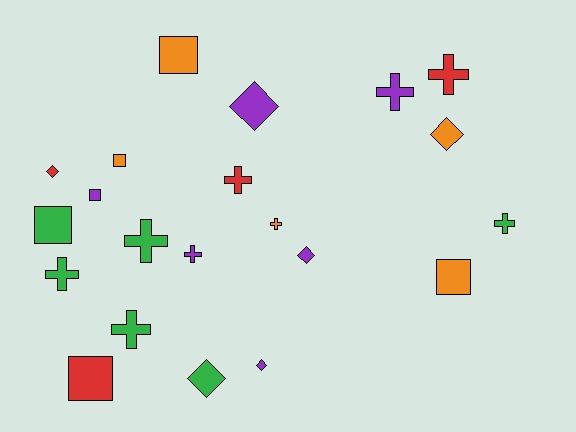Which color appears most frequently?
Purple, with 6 objects.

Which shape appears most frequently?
Cross, with 9 objects.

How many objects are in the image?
There are 21 objects.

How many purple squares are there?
There is 1 purple square.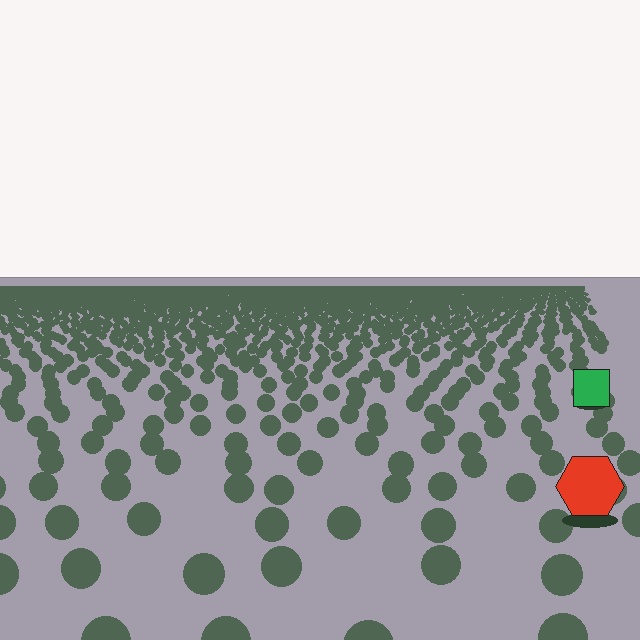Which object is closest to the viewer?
The red hexagon is closest. The texture marks near it are larger and more spread out.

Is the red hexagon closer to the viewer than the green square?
Yes. The red hexagon is closer — you can tell from the texture gradient: the ground texture is coarser near it.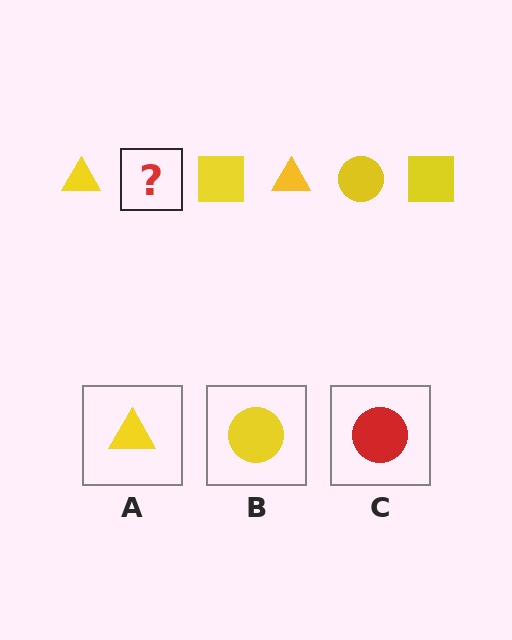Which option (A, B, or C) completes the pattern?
B.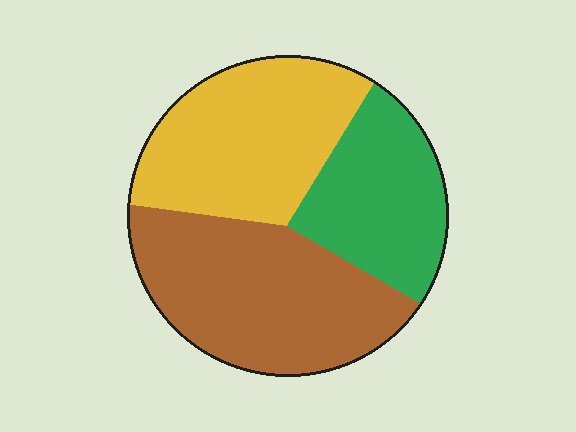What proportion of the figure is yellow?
Yellow covers around 35% of the figure.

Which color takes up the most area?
Brown, at roughly 40%.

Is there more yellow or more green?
Yellow.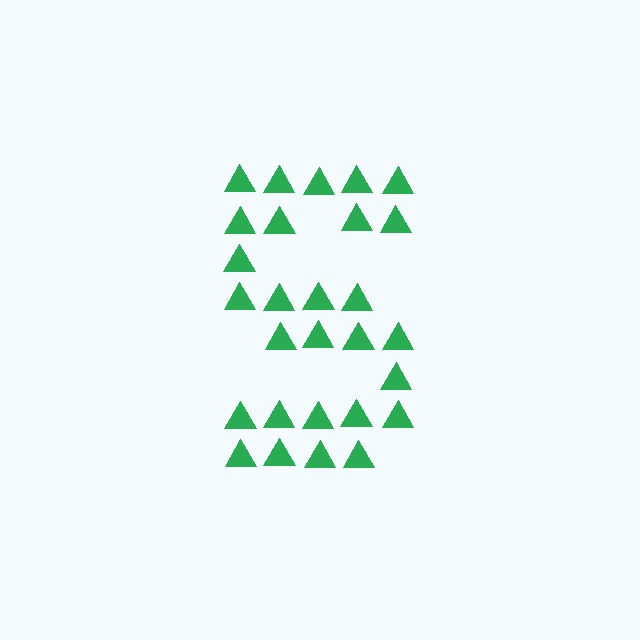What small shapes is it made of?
It is made of small triangles.